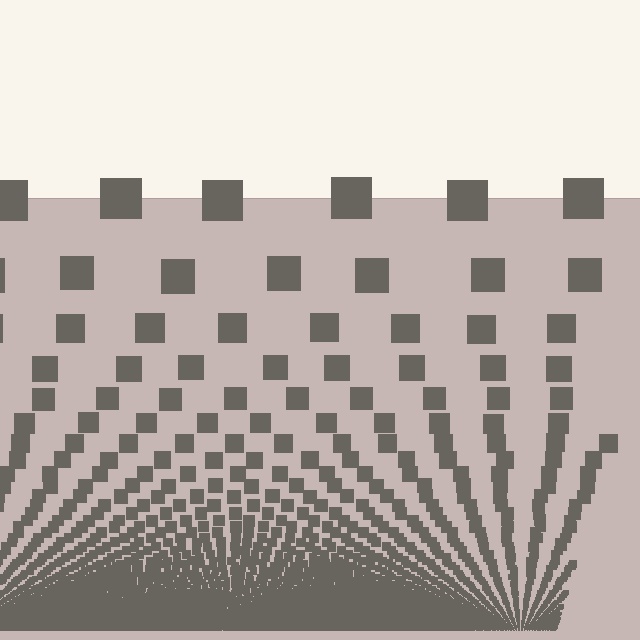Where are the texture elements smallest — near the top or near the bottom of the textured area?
Near the bottom.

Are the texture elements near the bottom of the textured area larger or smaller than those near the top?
Smaller. The gradient is inverted — elements near the bottom are smaller and denser.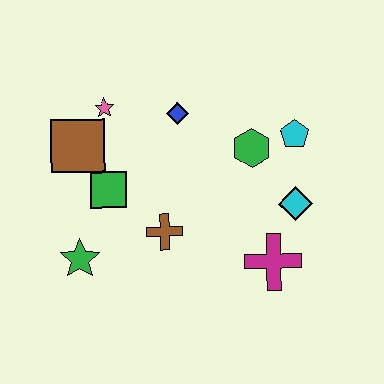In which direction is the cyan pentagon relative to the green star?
The cyan pentagon is to the right of the green star.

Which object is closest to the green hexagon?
The cyan pentagon is closest to the green hexagon.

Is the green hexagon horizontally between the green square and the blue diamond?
No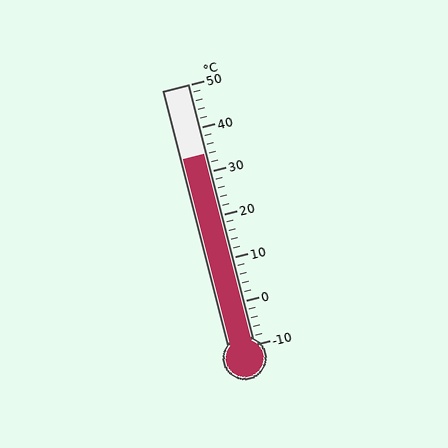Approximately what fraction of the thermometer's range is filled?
The thermometer is filled to approximately 75% of its range.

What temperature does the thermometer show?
The thermometer shows approximately 34°C.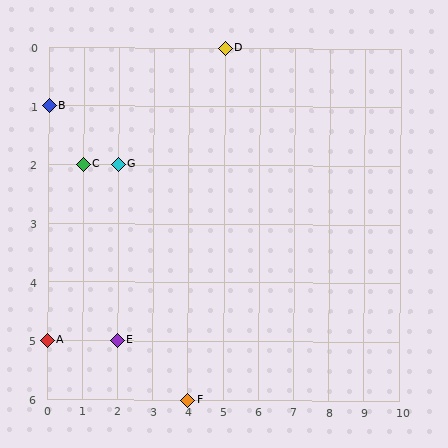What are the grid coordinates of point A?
Point A is at grid coordinates (0, 5).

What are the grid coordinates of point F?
Point F is at grid coordinates (4, 6).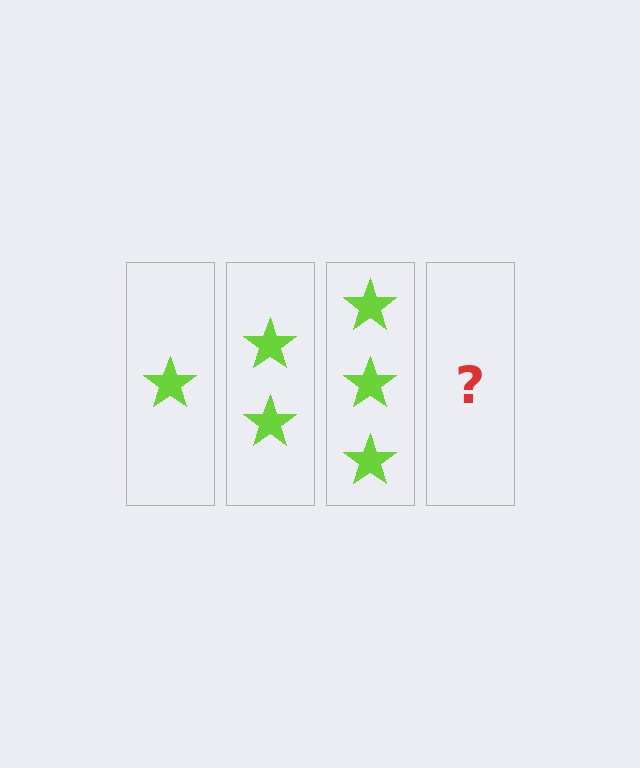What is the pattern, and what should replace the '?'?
The pattern is that each step adds one more star. The '?' should be 4 stars.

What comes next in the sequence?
The next element should be 4 stars.